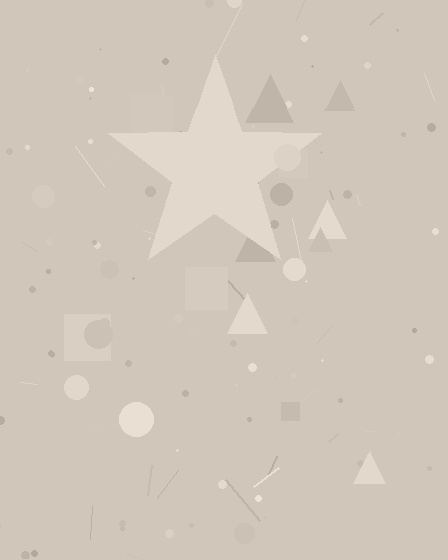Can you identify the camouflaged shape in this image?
The camouflaged shape is a star.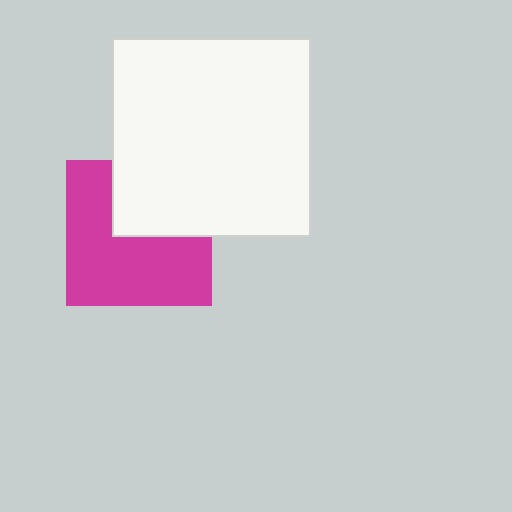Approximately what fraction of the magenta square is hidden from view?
Roughly 37% of the magenta square is hidden behind the white square.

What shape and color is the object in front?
The object in front is a white square.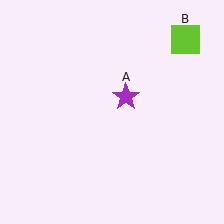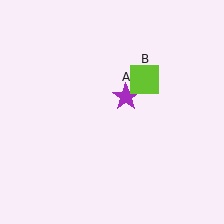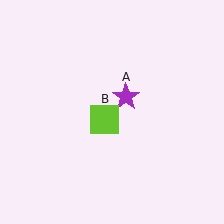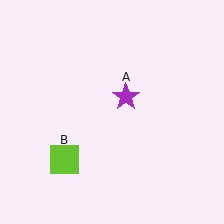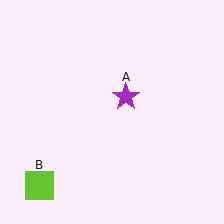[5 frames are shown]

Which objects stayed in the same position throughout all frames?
Purple star (object A) remained stationary.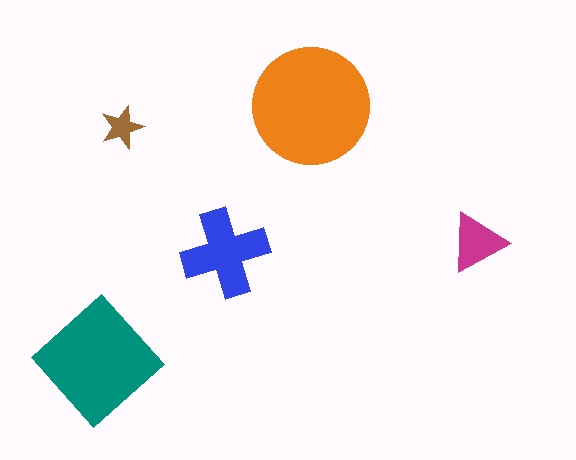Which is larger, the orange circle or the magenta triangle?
The orange circle.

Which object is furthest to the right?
The magenta triangle is rightmost.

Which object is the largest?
The orange circle.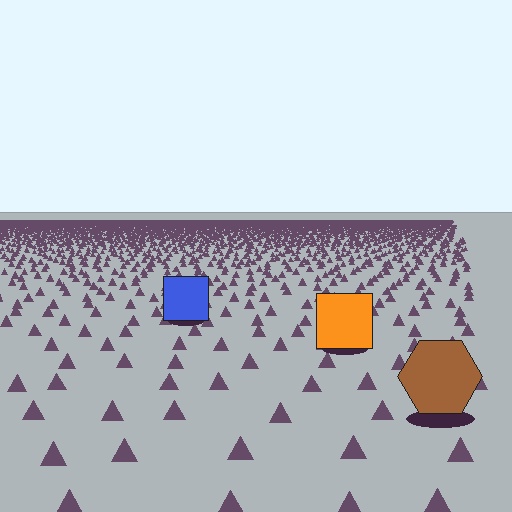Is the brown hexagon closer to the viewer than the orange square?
Yes. The brown hexagon is closer — you can tell from the texture gradient: the ground texture is coarser near it.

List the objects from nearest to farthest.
From nearest to farthest: the brown hexagon, the orange square, the blue square.